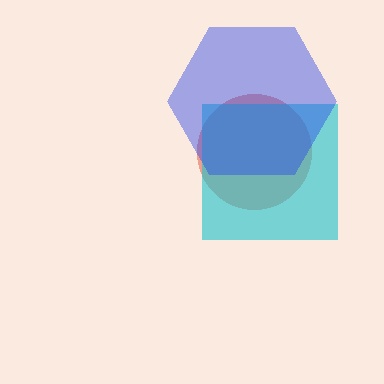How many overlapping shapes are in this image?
There are 3 overlapping shapes in the image.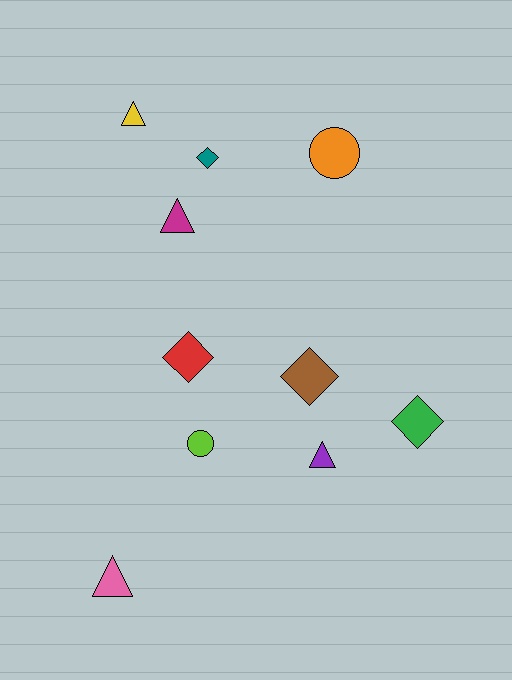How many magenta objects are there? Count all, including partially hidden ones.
There is 1 magenta object.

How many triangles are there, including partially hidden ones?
There are 4 triangles.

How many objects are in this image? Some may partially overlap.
There are 10 objects.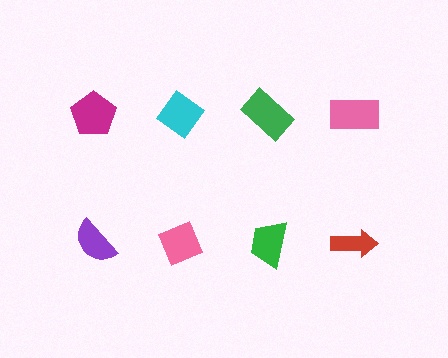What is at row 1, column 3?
A green rectangle.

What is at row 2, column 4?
A red arrow.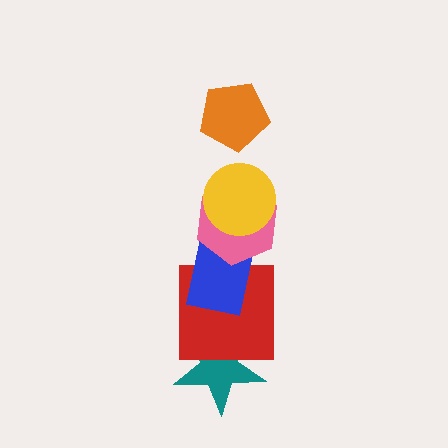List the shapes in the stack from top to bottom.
From top to bottom: the orange pentagon, the yellow circle, the pink hexagon, the blue rectangle, the red square, the teal star.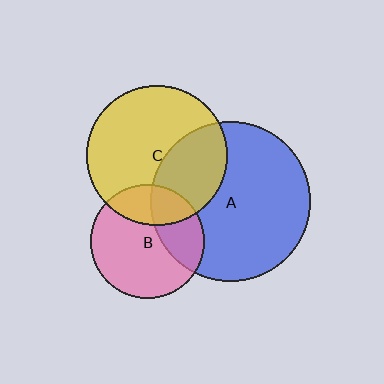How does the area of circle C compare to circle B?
Approximately 1.5 times.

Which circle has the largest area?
Circle A (blue).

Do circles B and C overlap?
Yes.